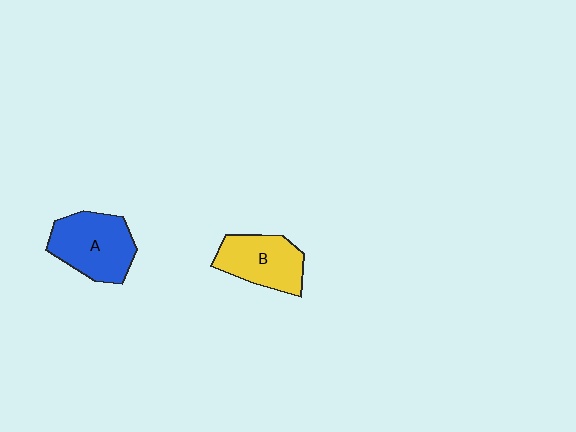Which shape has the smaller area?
Shape B (yellow).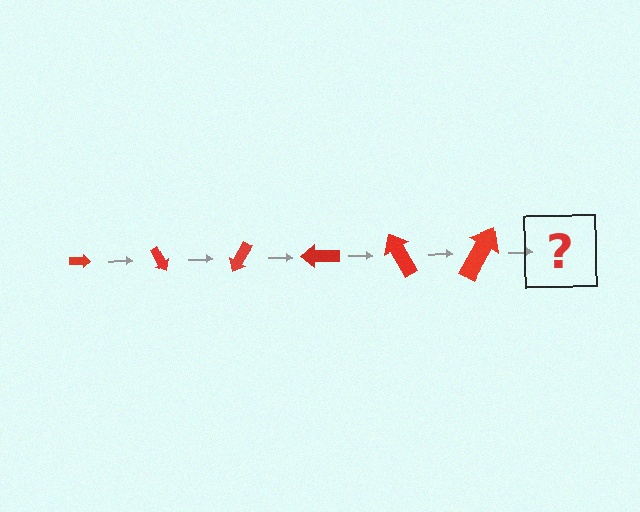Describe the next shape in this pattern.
It should be an arrow, larger than the previous one and rotated 360 degrees from the start.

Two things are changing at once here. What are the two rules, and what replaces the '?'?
The two rules are that the arrow grows larger each step and it rotates 60 degrees each step. The '?' should be an arrow, larger than the previous one and rotated 360 degrees from the start.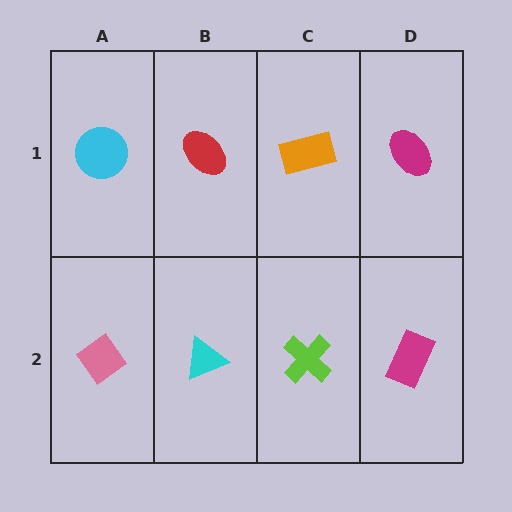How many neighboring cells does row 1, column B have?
3.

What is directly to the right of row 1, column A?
A red ellipse.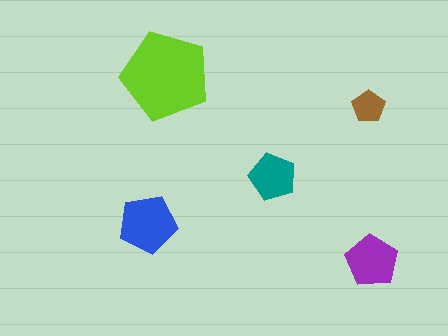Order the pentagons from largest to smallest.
the lime one, the blue one, the purple one, the teal one, the brown one.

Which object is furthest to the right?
The purple pentagon is rightmost.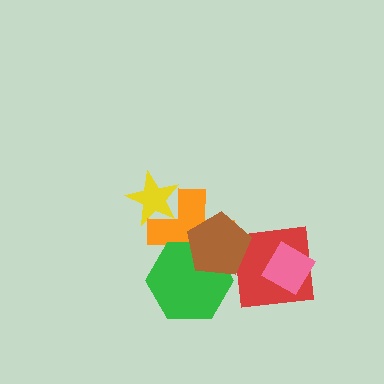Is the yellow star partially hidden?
Yes, it is partially covered by another shape.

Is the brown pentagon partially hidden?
No, no other shape covers it.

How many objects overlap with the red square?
2 objects overlap with the red square.